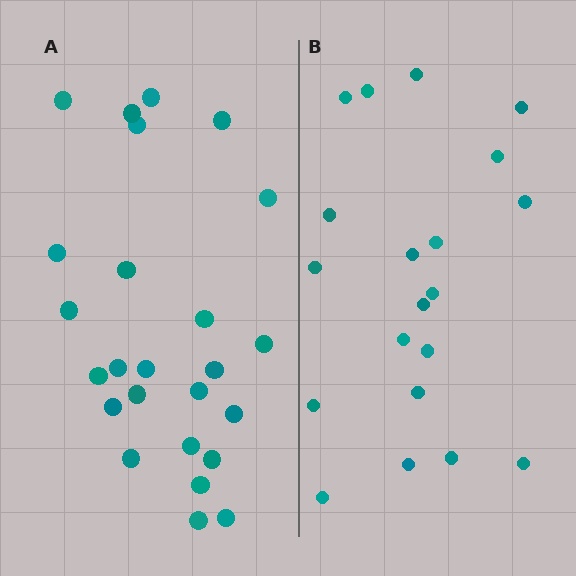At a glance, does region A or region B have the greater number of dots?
Region A (the left region) has more dots.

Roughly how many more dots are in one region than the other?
Region A has about 5 more dots than region B.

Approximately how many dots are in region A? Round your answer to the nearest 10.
About 20 dots. (The exact count is 25, which rounds to 20.)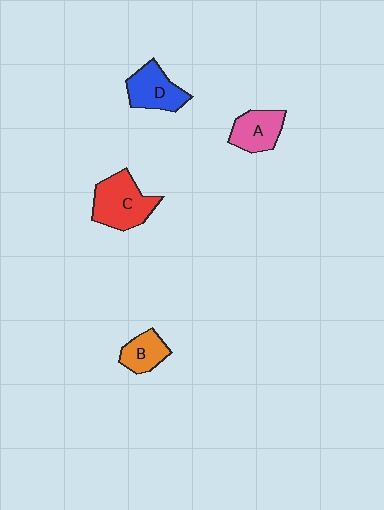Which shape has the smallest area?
Shape B (orange).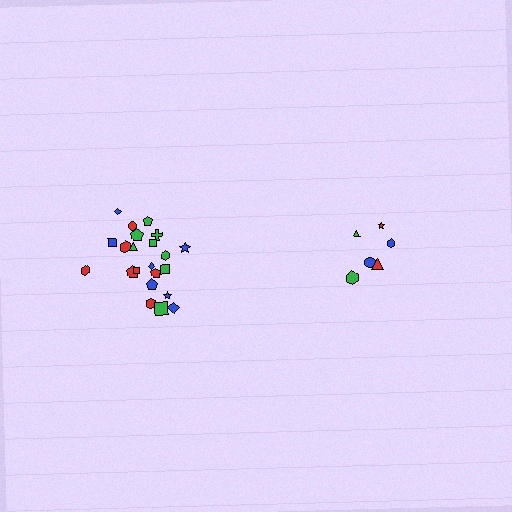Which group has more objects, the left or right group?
The left group.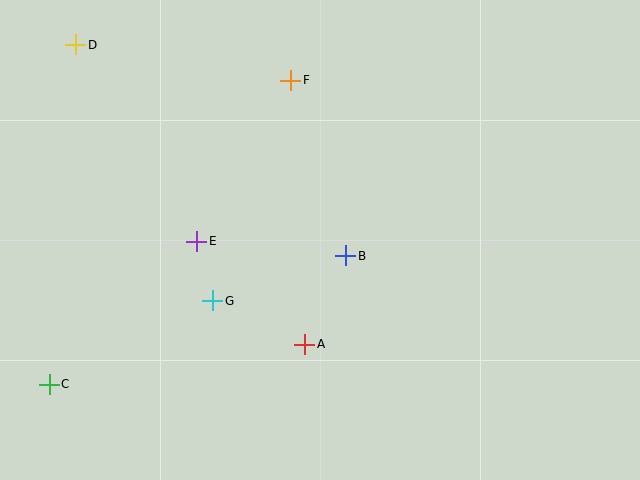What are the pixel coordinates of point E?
Point E is at (197, 241).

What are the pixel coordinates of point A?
Point A is at (305, 344).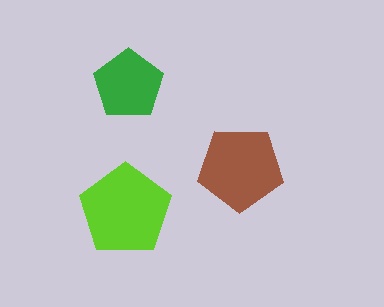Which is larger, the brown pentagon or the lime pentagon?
The lime one.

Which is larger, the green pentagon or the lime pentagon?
The lime one.